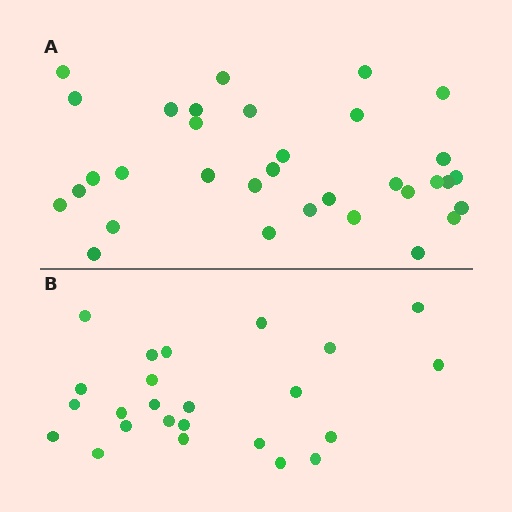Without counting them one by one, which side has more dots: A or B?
Region A (the top region) has more dots.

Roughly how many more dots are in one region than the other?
Region A has roughly 8 or so more dots than region B.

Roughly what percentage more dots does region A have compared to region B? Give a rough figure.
About 40% more.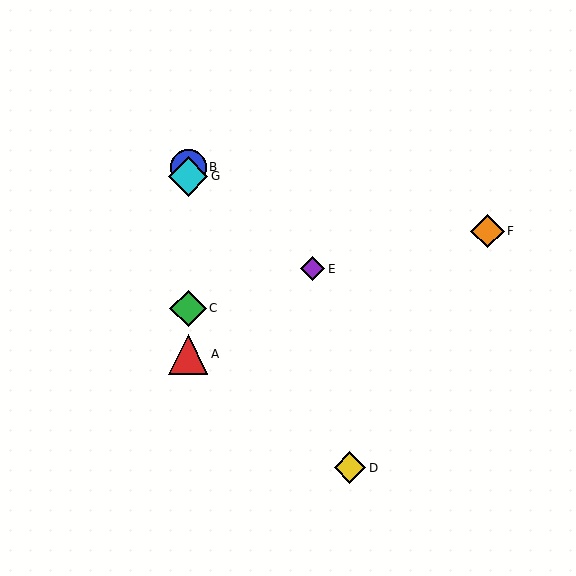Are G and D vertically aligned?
No, G is at x≈188 and D is at x≈350.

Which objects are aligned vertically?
Objects A, B, C, G are aligned vertically.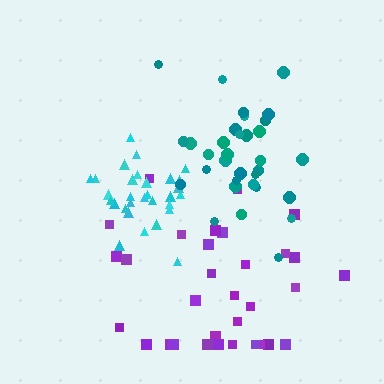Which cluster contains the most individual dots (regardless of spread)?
Teal (33).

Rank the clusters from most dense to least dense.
cyan, teal, purple.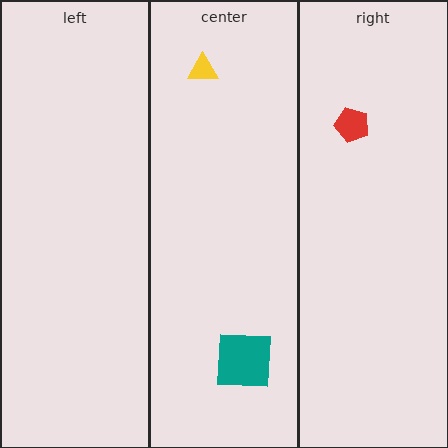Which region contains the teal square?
The center region.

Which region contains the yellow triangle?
The center region.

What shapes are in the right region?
The red pentagon.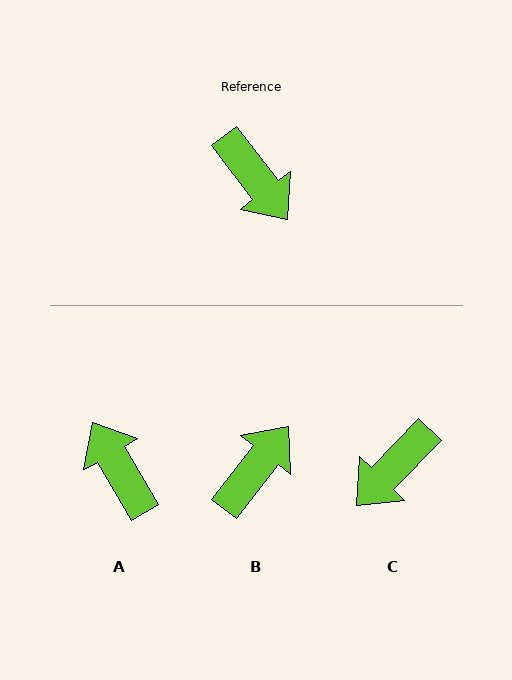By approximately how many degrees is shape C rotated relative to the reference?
Approximately 81 degrees clockwise.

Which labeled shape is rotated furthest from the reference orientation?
A, about 173 degrees away.